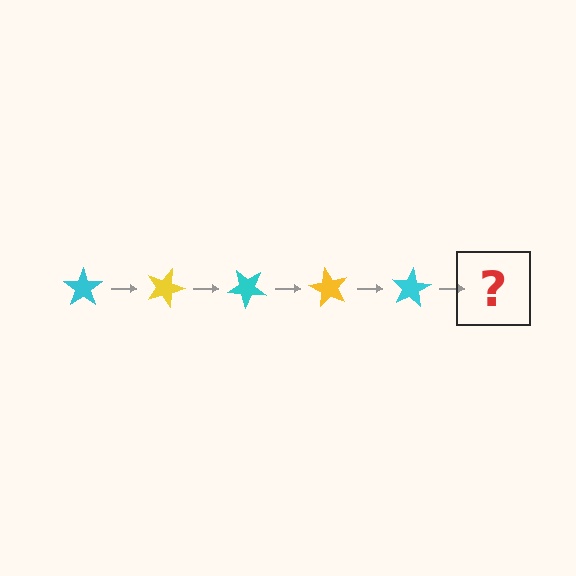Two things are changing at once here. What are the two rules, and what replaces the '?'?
The two rules are that it rotates 20 degrees each step and the color cycles through cyan and yellow. The '?' should be a yellow star, rotated 100 degrees from the start.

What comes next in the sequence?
The next element should be a yellow star, rotated 100 degrees from the start.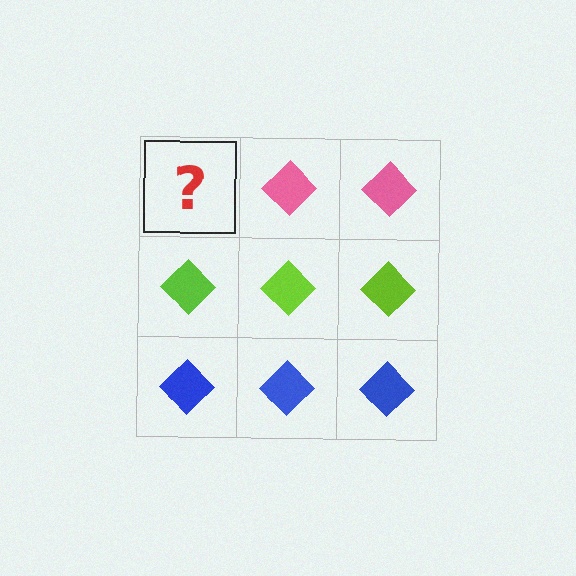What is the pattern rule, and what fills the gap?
The rule is that each row has a consistent color. The gap should be filled with a pink diamond.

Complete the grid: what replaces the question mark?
The question mark should be replaced with a pink diamond.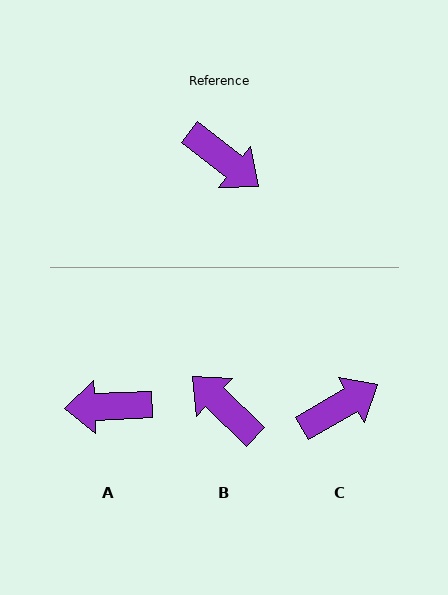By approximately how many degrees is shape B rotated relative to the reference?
Approximately 175 degrees counter-clockwise.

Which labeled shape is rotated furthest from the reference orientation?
B, about 175 degrees away.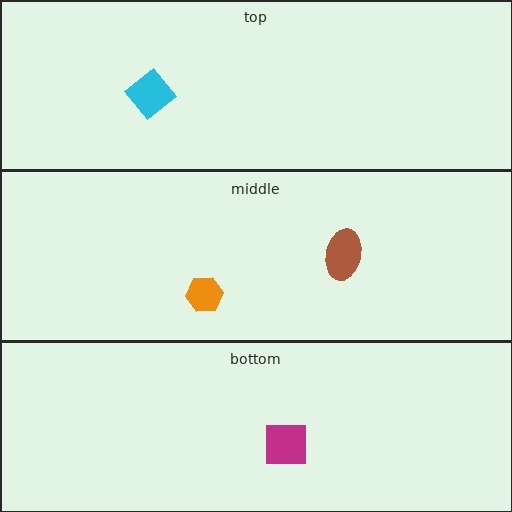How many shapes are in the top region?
1.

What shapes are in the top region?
The cyan diamond.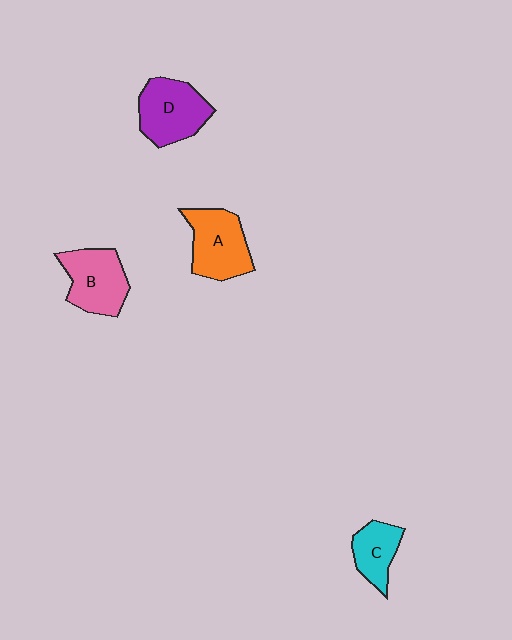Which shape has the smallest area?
Shape C (cyan).